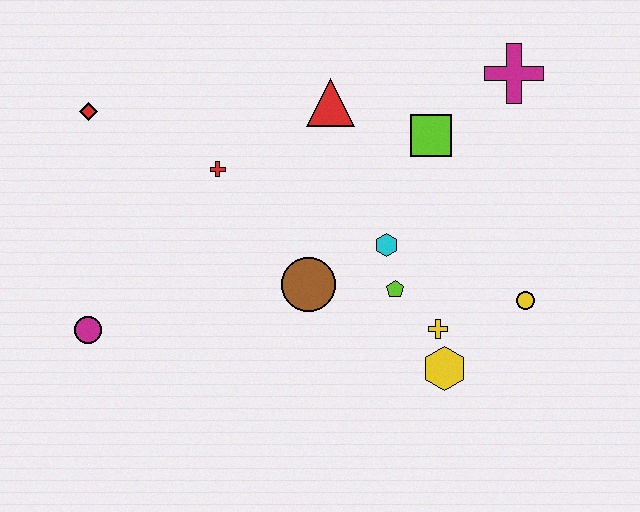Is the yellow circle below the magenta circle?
No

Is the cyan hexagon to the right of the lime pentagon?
No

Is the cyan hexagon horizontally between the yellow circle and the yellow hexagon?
No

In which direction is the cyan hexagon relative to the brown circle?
The cyan hexagon is to the right of the brown circle.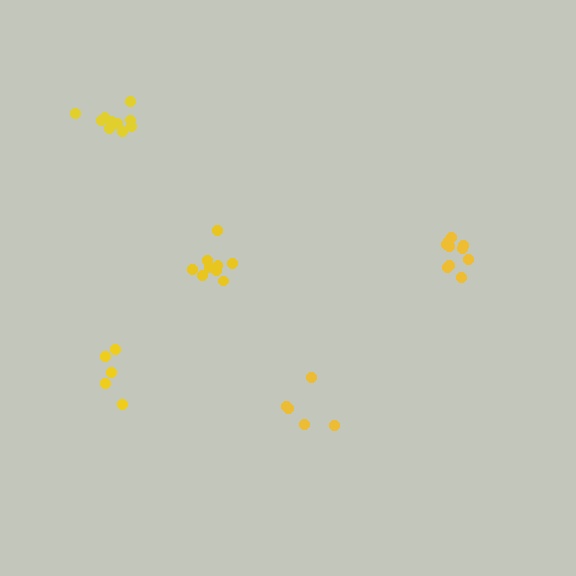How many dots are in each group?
Group 1: 5 dots, Group 2: 10 dots, Group 3: 10 dots, Group 4: 9 dots, Group 5: 5 dots (39 total).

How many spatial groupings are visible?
There are 5 spatial groupings.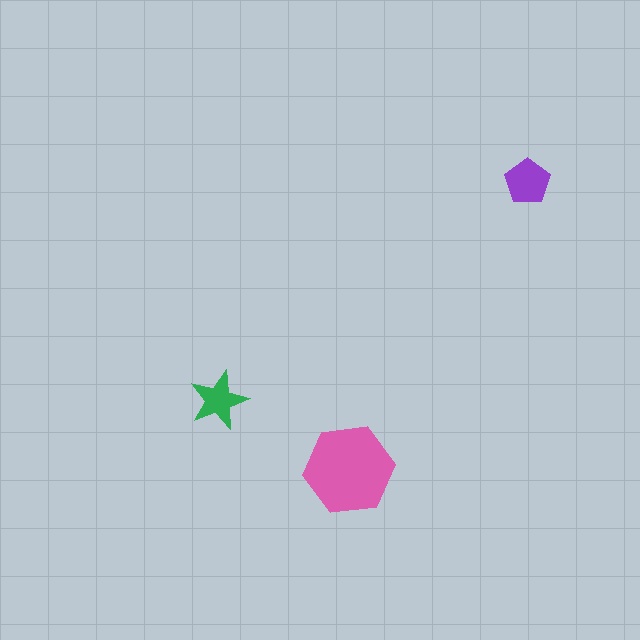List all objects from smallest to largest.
The green star, the purple pentagon, the pink hexagon.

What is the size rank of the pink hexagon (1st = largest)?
1st.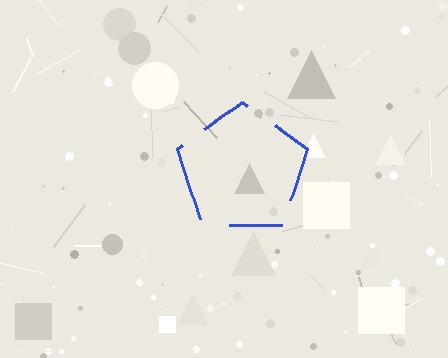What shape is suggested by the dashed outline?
The dashed outline suggests a pentagon.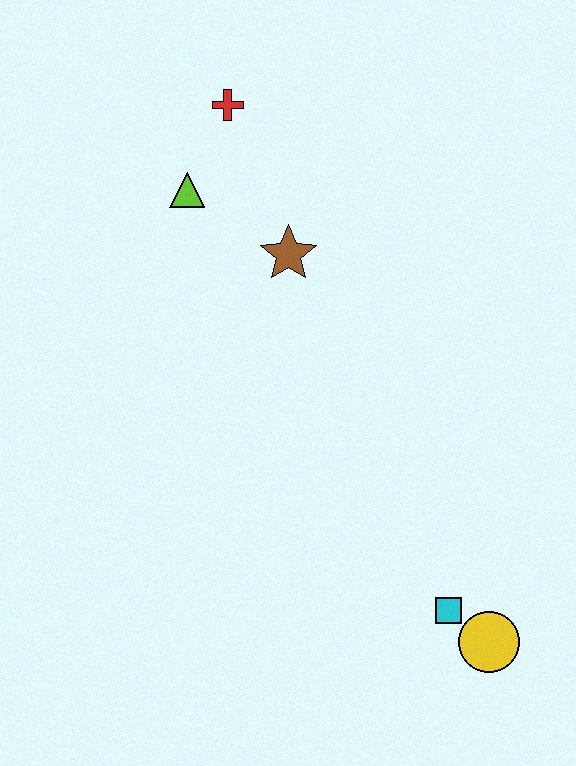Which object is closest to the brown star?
The lime triangle is closest to the brown star.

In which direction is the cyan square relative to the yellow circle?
The cyan square is to the left of the yellow circle.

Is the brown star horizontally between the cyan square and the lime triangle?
Yes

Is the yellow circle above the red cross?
No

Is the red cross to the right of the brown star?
No